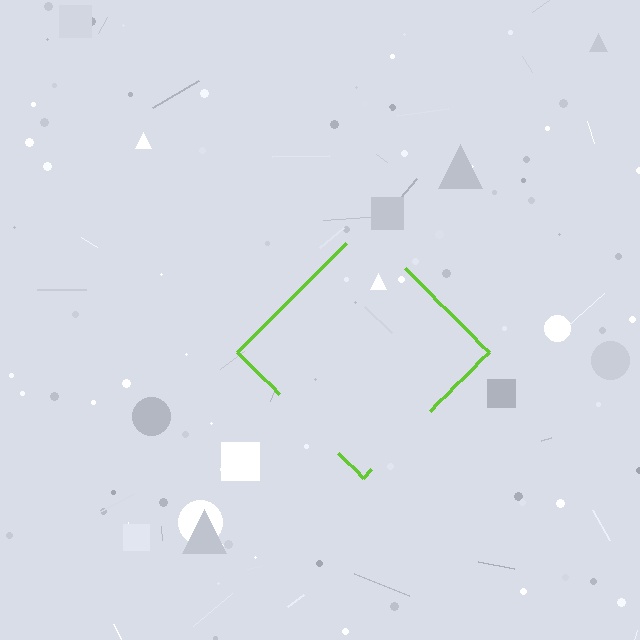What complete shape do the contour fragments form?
The contour fragments form a diamond.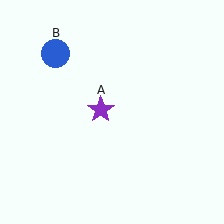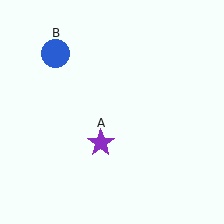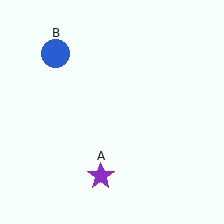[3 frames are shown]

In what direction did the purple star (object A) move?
The purple star (object A) moved down.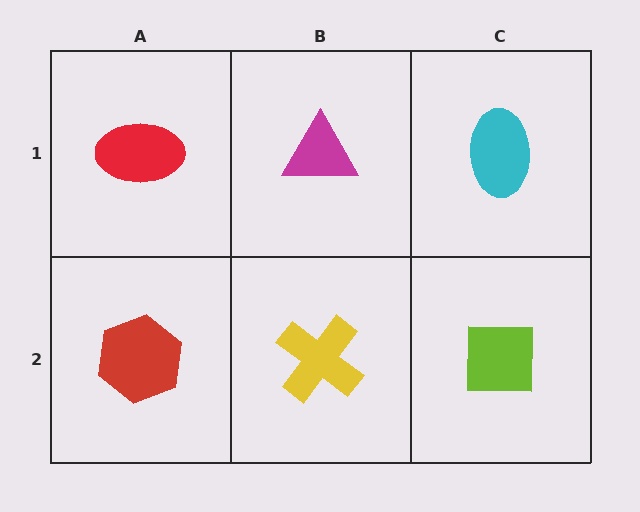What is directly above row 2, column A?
A red ellipse.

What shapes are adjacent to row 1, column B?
A yellow cross (row 2, column B), a red ellipse (row 1, column A), a cyan ellipse (row 1, column C).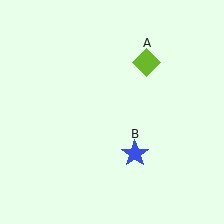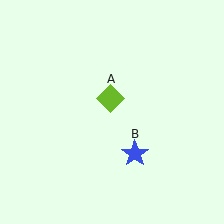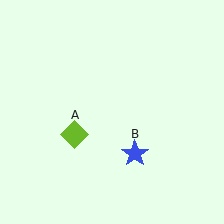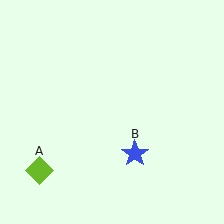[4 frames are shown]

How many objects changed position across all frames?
1 object changed position: lime diamond (object A).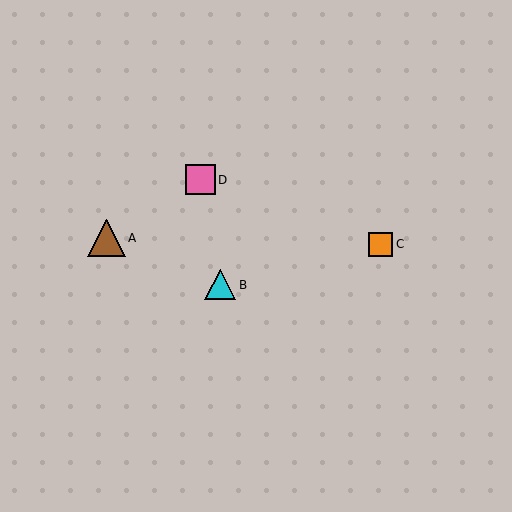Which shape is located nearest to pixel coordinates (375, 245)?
The orange square (labeled C) at (381, 244) is nearest to that location.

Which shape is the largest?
The brown triangle (labeled A) is the largest.